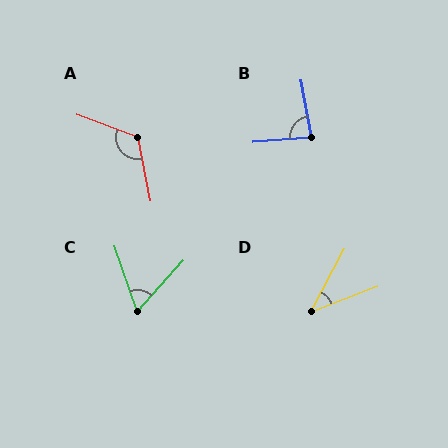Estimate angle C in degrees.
Approximately 61 degrees.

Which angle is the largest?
A, at approximately 122 degrees.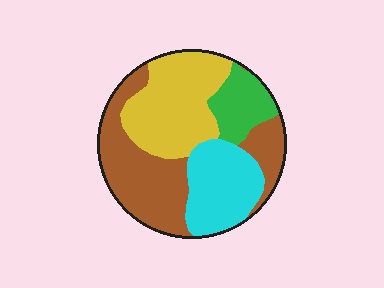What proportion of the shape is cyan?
Cyan takes up about one fifth (1/5) of the shape.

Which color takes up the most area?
Brown, at roughly 35%.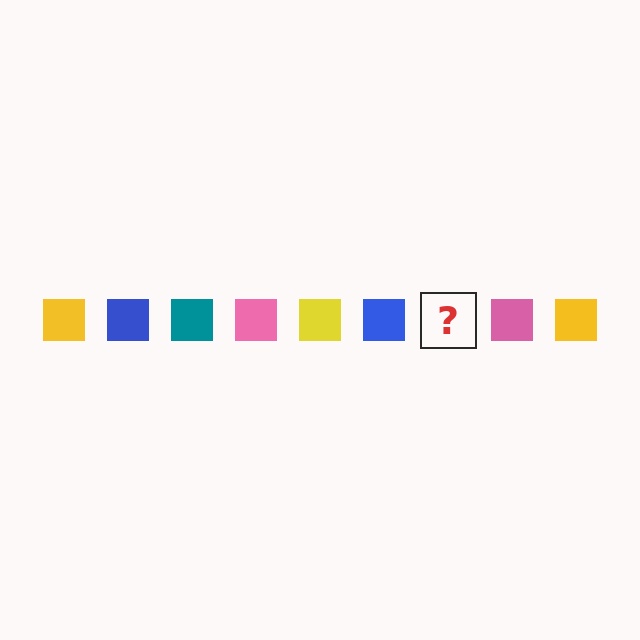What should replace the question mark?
The question mark should be replaced with a teal square.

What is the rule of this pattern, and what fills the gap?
The rule is that the pattern cycles through yellow, blue, teal, pink squares. The gap should be filled with a teal square.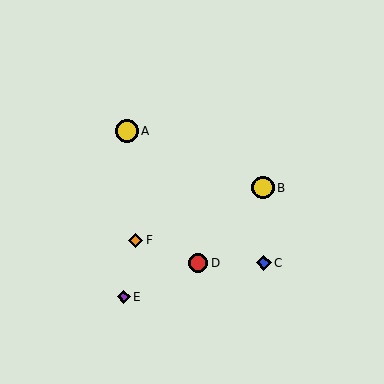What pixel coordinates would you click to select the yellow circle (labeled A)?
Click at (127, 131) to select the yellow circle A.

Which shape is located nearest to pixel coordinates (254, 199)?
The yellow circle (labeled B) at (263, 188) is nearest to that location.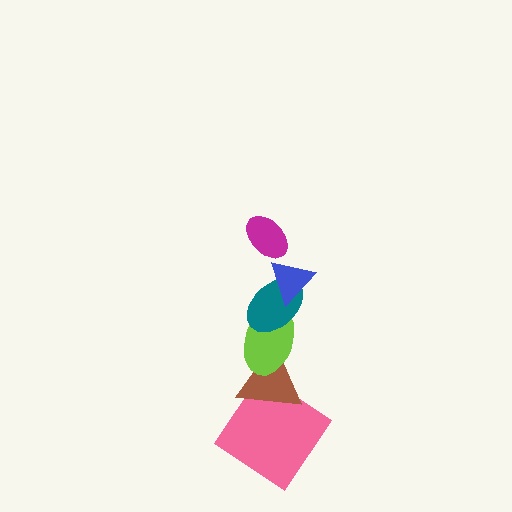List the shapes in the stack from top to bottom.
From top to bottom: the magenta ellipse, the blue triangle, the teal ellipse, the lime ellipse, the brown triangle, the pink diamond.